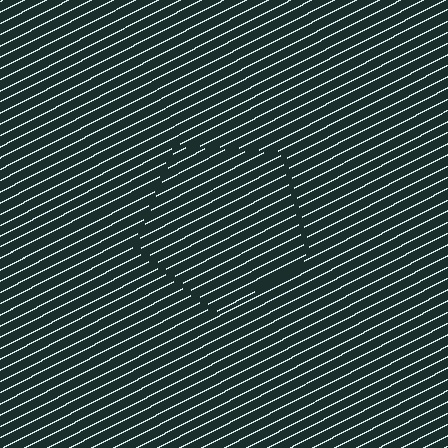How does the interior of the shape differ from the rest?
The interior of the shape contains the same grating, shifted by half a period — the contour is defined by the phase discontinuity where line-ends from the inner and outer gratings abut.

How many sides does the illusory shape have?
5 sides — the line-ends trace a pentagon.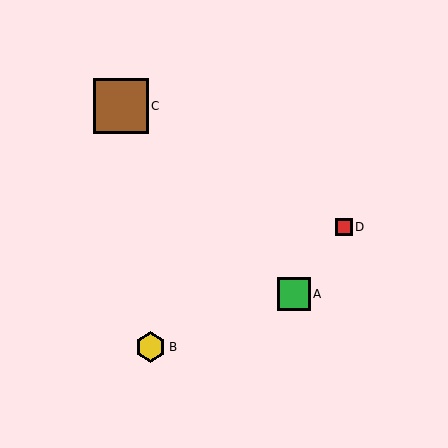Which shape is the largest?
The brown square (labeled C) is the largest.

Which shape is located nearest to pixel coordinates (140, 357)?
The yellow hexagon (labeled B) at (151, 347) is nearest to that location.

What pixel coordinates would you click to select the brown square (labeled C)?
Click at (121, 106) to select the brown square C.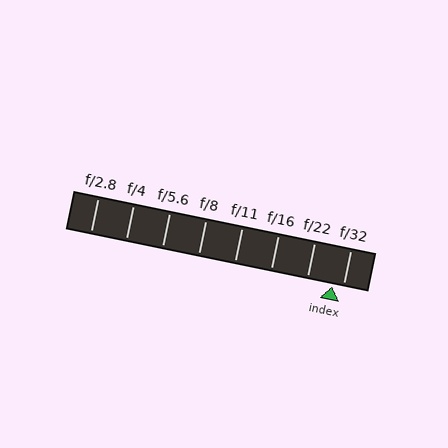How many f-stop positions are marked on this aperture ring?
There are 8 f-stop positions marked.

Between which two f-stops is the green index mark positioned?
The index mark is between f/22 and f/32.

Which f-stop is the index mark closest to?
The index mark is closest to f/32.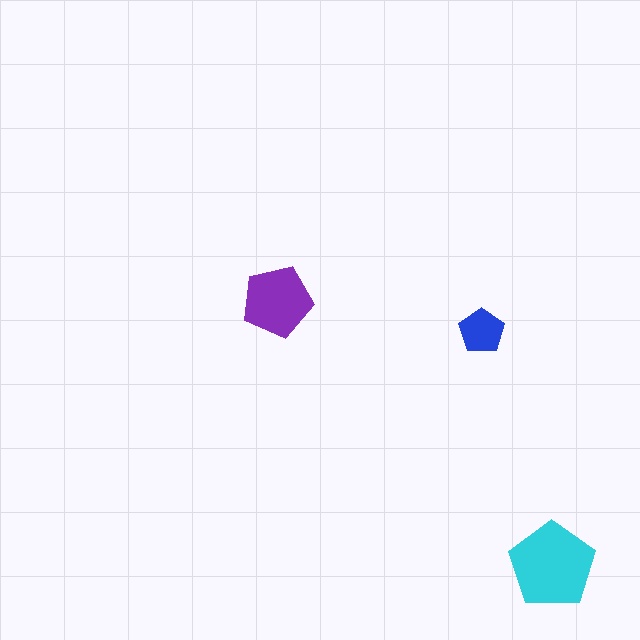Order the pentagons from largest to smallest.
the cyan one, the purple one, the blue one.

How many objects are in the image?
There are 3 objects in the image.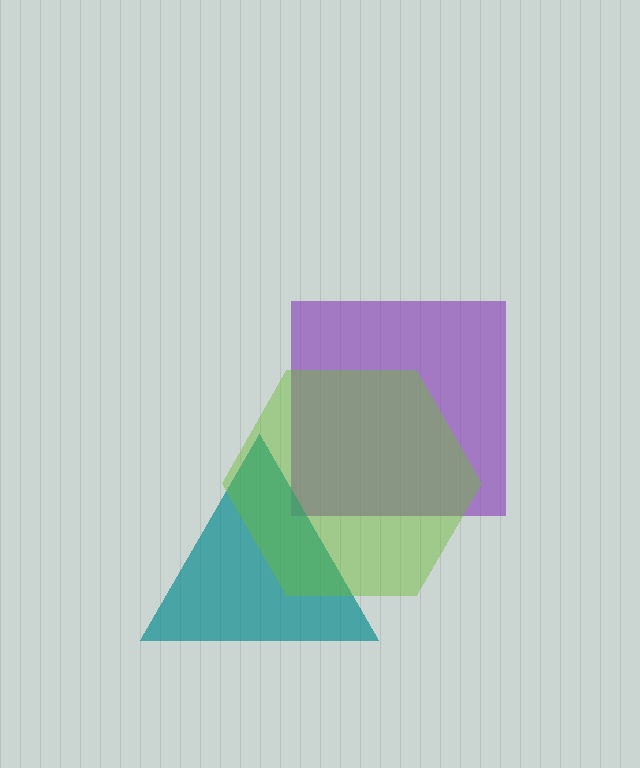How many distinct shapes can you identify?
There are 3 distinct shapes: a purple square, a teal triangle, a lime hexagon.